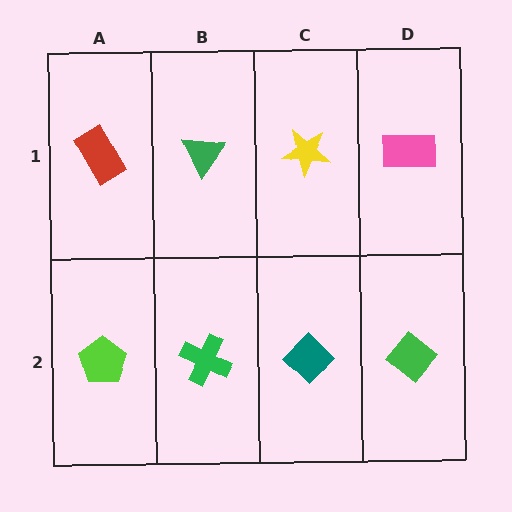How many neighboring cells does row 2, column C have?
3.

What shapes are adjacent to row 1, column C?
A teal diamond (row 2, column C), a green triangle (row 1, column B), a pink rectangle (row 1, column D).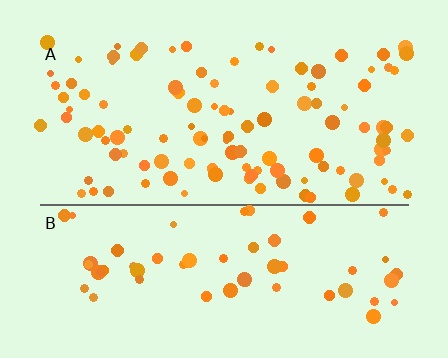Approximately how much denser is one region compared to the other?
Approximately 1.7× — region A over region B.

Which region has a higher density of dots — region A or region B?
A (the top).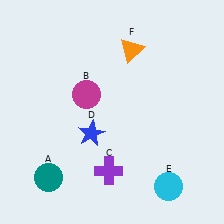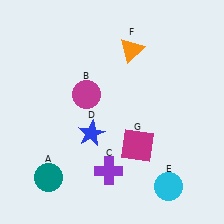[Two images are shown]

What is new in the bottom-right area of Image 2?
A magenta square (G) was added in the bottom-right area of Image 2.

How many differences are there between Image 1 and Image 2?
There is 1 difference between the two images.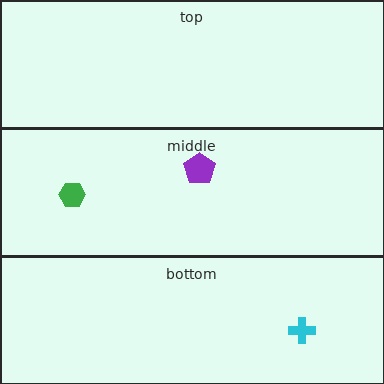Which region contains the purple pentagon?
The middle region.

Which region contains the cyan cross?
The bottom region.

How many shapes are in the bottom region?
1.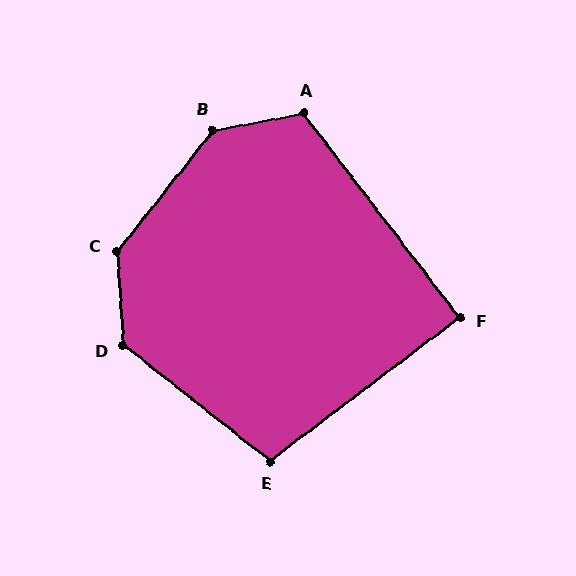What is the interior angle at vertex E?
Approximately 104 degrees (obtuse).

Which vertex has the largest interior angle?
B, at approximately 138 degrees.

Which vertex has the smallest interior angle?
F, at approximately 90 degrees.